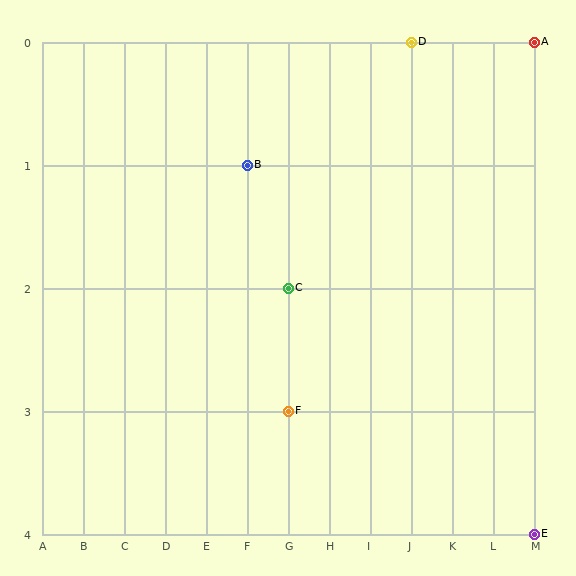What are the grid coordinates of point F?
Point F is at grid coordinates (G, 3).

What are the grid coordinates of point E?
Point E is at grid coordinates (M, 4).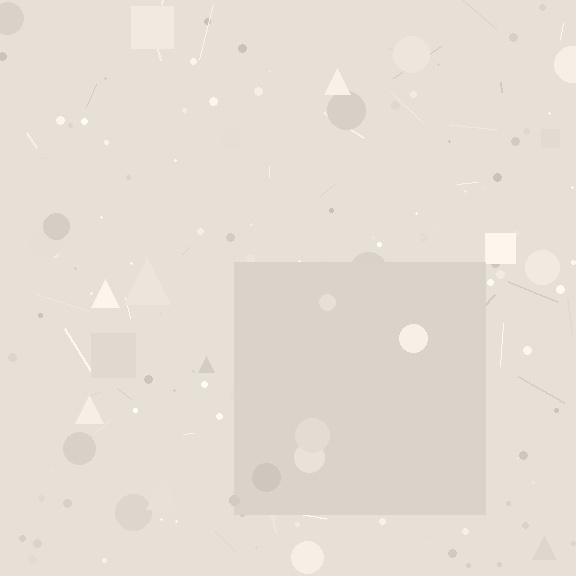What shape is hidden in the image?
A square is hidden in the image.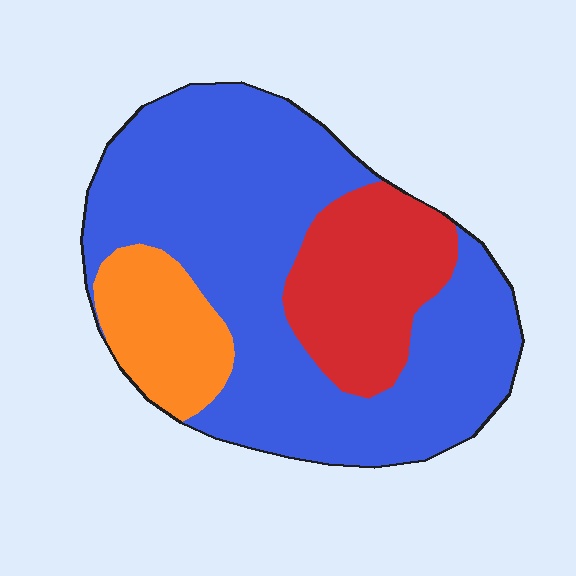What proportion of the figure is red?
Red takes up between a sixth and a third of the figure.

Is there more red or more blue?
Blue.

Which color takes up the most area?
Blue, at roughly 65%.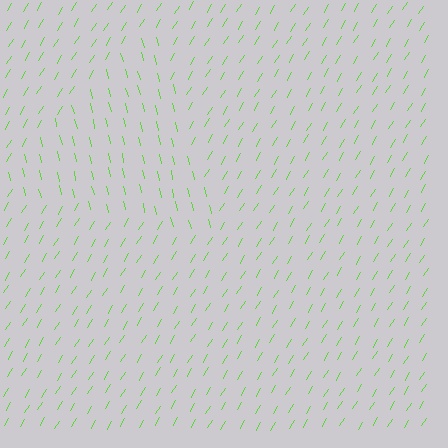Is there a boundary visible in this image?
Yes, there is a texture boundary formed by a change in line orientation.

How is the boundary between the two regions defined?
The boundary is defined purely by a change in line orientation (approximately 45 degrees difference). All lines are the same color and thickness.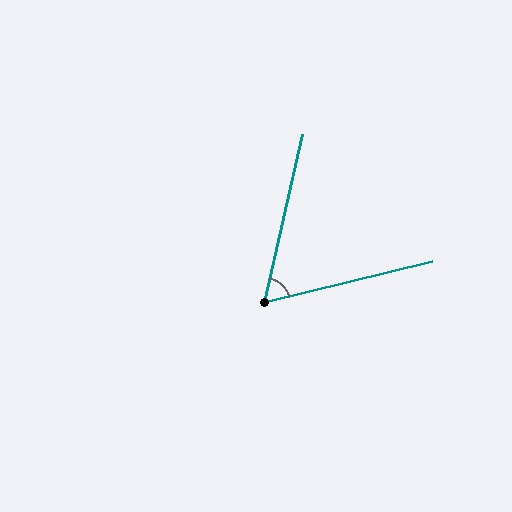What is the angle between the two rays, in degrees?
Approximately 63 degrees.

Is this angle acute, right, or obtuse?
It is acute.